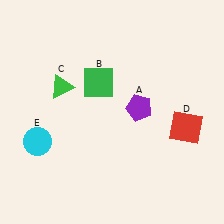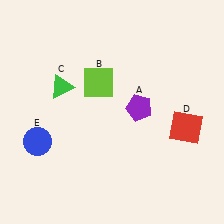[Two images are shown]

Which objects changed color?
B changed from green to lime. E changed from cyan to blue.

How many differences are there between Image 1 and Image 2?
There are 2 differences between the two images.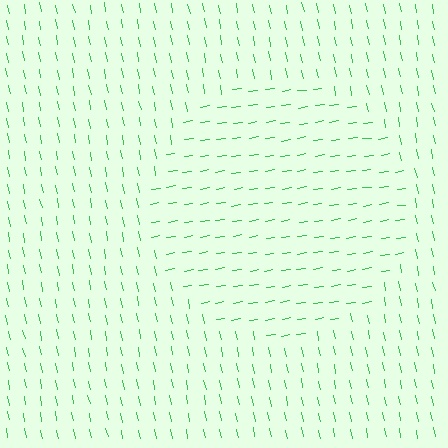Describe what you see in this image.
The image is filled with small green line segments. A circle region in the image has lines oriented differently from the surrounding lines, creating a visible texture boundary.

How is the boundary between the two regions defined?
The boundary is defined purely by a change in line orientation (approximately 87 degrees difference). All lines are the same color and thickness.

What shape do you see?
I see a circle.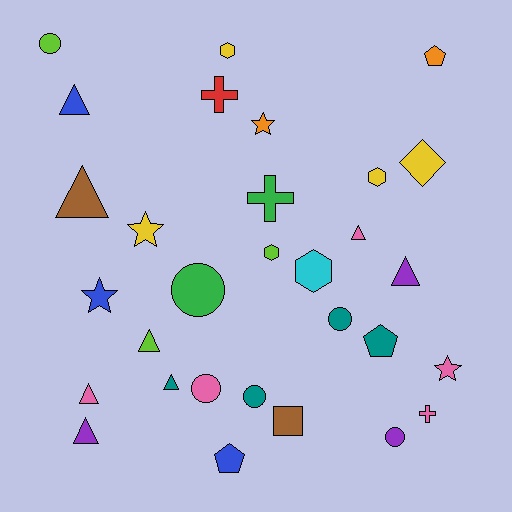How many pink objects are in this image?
There are 5 pink objects.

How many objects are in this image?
There are 30 objects.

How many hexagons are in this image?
There are 4 hexagons.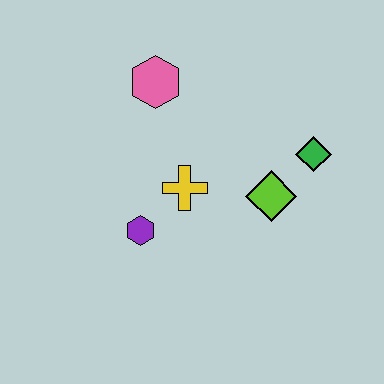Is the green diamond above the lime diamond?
Yes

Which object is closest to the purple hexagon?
The yellow cross is closest to the purple hexagon.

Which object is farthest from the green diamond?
The purple hexagon is farthest from the green diamond.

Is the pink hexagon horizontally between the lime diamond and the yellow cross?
No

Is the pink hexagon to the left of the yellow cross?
Yes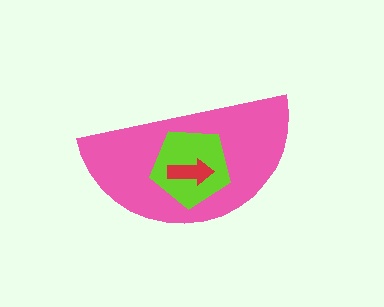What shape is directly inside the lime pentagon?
The red arrow.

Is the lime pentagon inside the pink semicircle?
Yes.